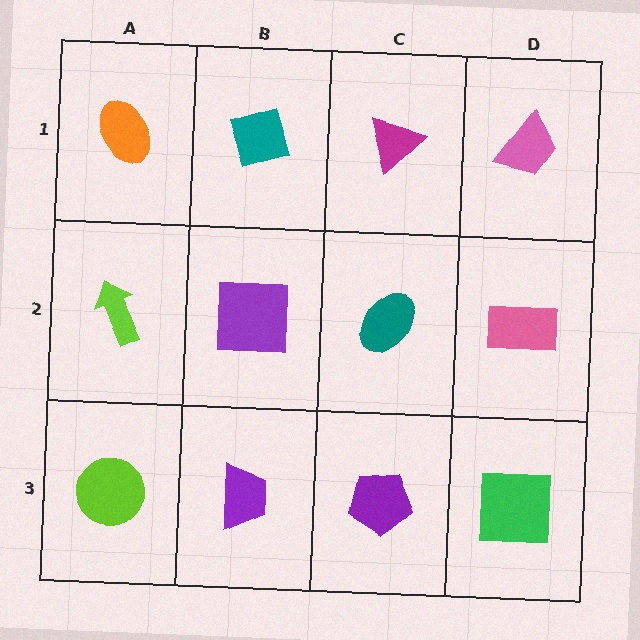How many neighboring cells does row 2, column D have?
3.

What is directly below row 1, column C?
A teal ellipse.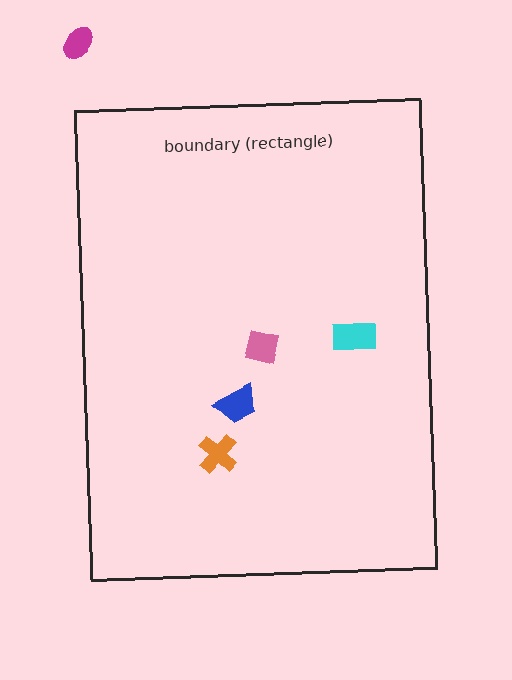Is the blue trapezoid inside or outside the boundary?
Inside.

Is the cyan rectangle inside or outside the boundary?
Inside.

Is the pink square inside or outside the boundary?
Inside.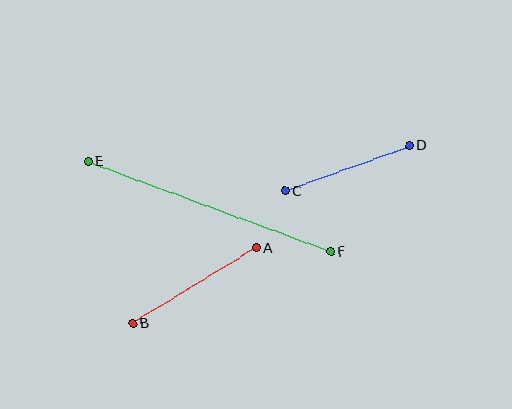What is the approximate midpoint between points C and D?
The midpoint is at approximately (347, 168) pixels.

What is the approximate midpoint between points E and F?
The midpoint is at approximately (209, 206) pixels.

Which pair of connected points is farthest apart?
Points E and F are farthest apart.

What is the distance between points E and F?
The distance is approximately 259 pixels.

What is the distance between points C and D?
The distance is approximately 133 pixels.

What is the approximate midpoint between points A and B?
The midpoint is at approximately (195, 286) pixels.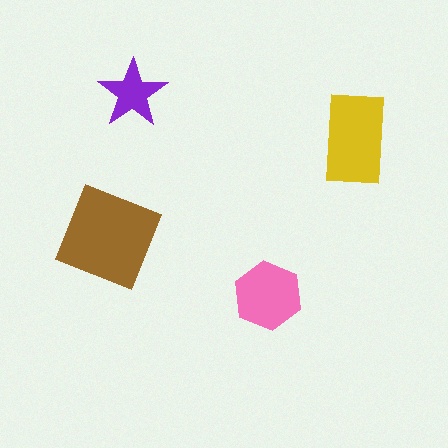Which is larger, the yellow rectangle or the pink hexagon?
The yellow rectangle.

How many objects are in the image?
There are 4 objects in the image.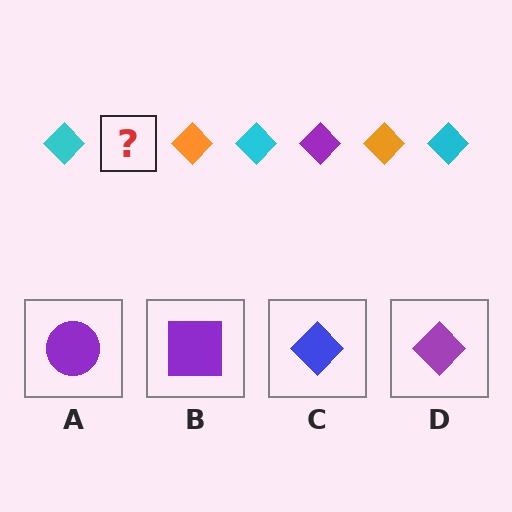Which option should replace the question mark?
Option D.